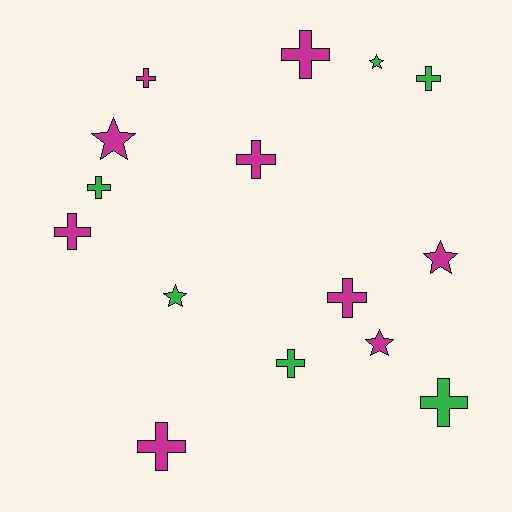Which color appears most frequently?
Magenta, with 9 objects.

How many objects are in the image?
There are 15 objects.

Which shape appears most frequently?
Cross, with 10 objects.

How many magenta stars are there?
There are 3 magenta stars.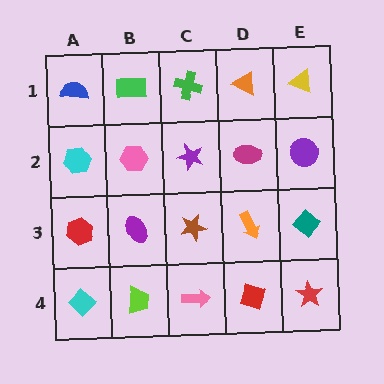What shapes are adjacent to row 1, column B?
A pink hexagon (row 2, column B), a blue semicircle (row 1, column A), a green cross (row 1, column C).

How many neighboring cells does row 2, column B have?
4.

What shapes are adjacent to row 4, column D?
An orange arrow (row 3, column D), a pink arrow (row 4, column C), a red star (row 4, column E).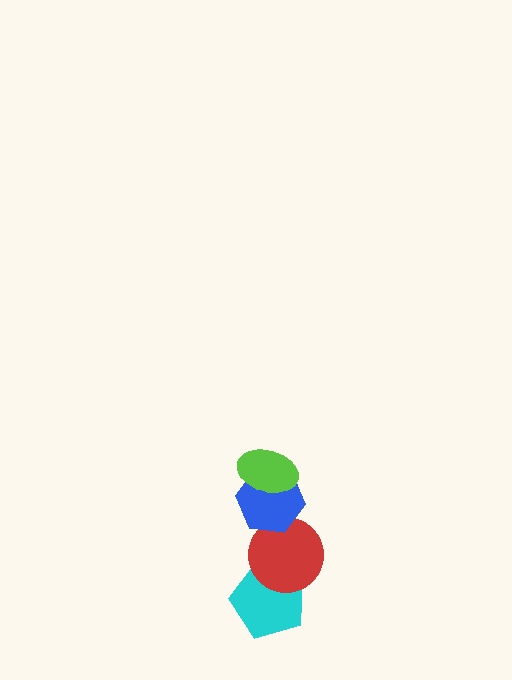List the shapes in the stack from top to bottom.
From top to bottom: the lime ellipse, the blue hexagon, the red circle, the cyan pentagon.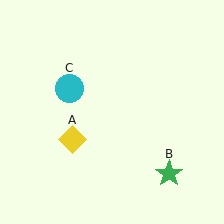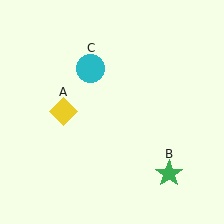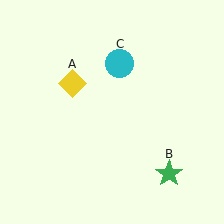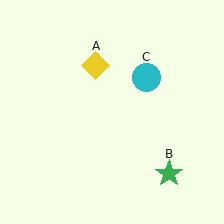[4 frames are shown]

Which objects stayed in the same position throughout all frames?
Green star (object B) remained stationary.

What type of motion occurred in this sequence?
The yellow diamond (object A), cyan circle (object C) rotated clockwise around the center of the scene.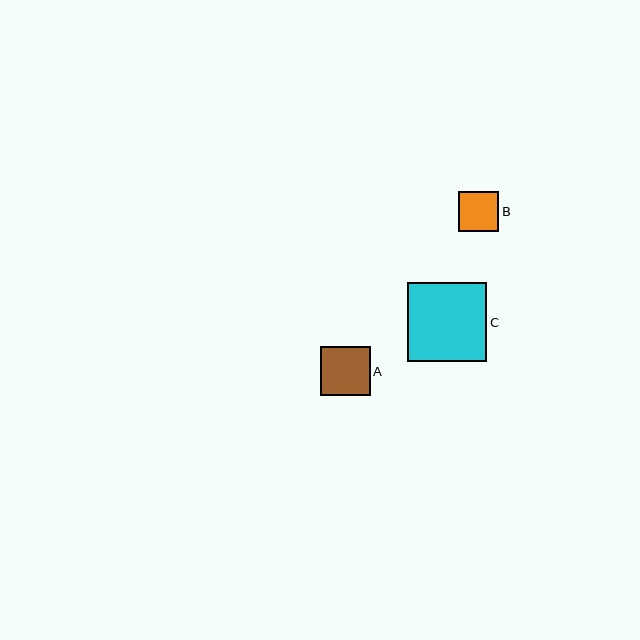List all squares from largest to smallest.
From largest to smallest: C, A, B.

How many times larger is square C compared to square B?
Square C is approximately 2.0 times the size of square B.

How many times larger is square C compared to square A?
Square C is approximately 1.6 times the size of square A.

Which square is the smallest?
Square B is the smallest with a size of approximately 40 pixels.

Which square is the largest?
Square C is the largest with a size of approximately 79 pixels.